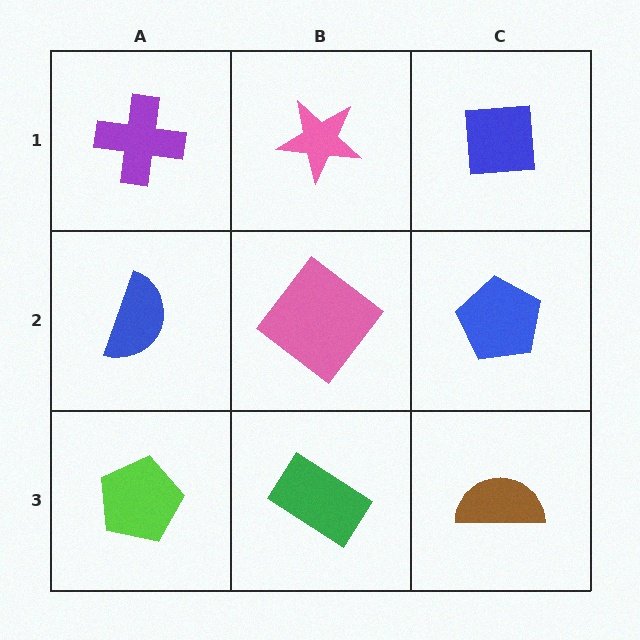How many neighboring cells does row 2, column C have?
3.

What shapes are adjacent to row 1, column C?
A blue pentagon (row 2, column C), a pink star (row 1, column B).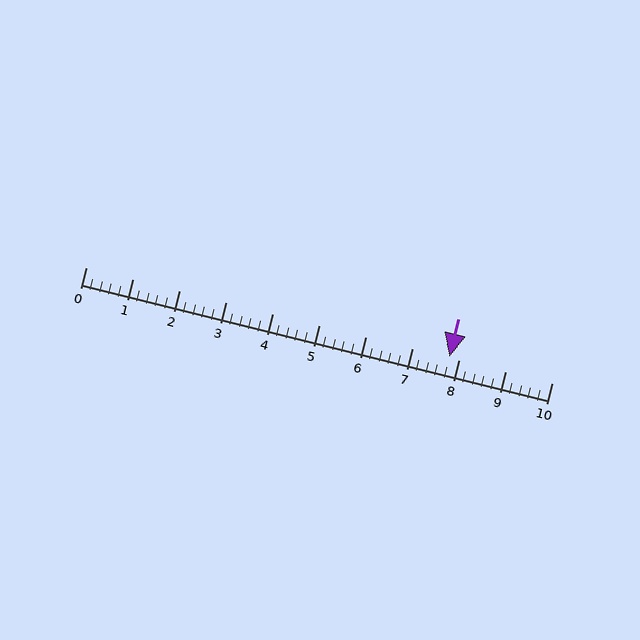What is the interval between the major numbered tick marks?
The major tick marks are spaced 1 units apart.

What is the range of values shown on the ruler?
The ruler shows values from 0 to 10.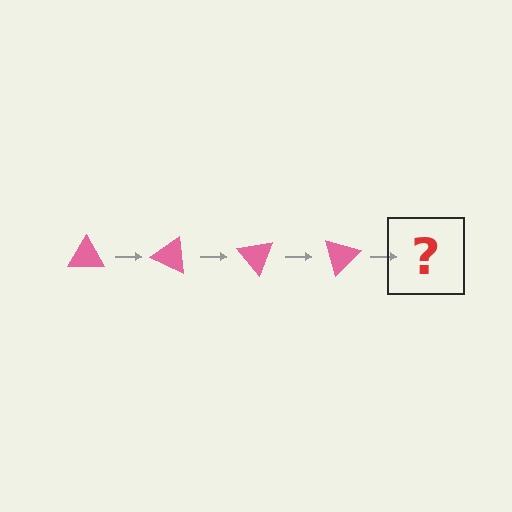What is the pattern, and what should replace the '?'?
The pattern is that the triangle rotates 25 degrees each step. The '?' should be a pink triangle rotated 100 degrees.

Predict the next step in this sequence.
The next step is a pink triangle rotated 100 degrees.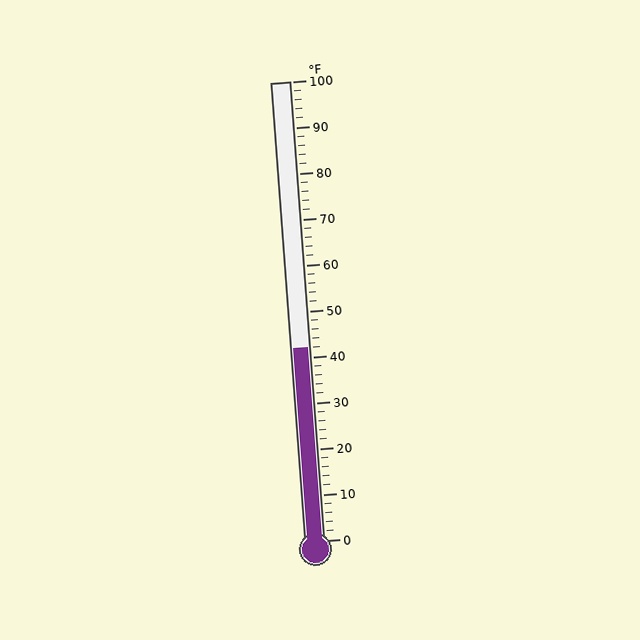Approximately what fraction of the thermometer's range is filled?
The thermometer is filled to approximately 40% of its range.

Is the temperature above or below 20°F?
The temperature is above 20°F.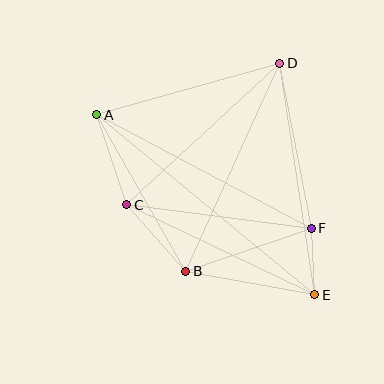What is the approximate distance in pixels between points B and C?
The distance between B and C is approximately 89 pixels.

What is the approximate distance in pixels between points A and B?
The distance between A and B is approximately 180 pixels.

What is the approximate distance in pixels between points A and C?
The distance between A and C is approximately 95 pixels.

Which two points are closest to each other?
Points E and F are closest to each other.